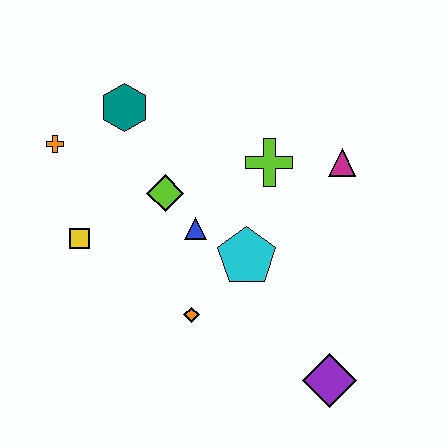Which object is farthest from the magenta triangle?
The orange cross is farthest from the magenta triangle.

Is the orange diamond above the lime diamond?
No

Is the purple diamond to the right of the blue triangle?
Yes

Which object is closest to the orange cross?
The teal hexagon is closest to the orange cross.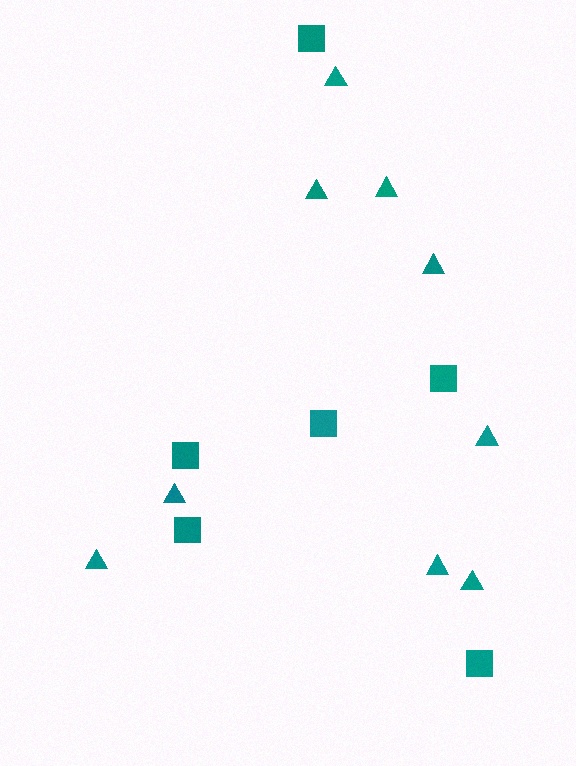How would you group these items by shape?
There are 2 groups: one group of squares (6) and one group of triangles (9).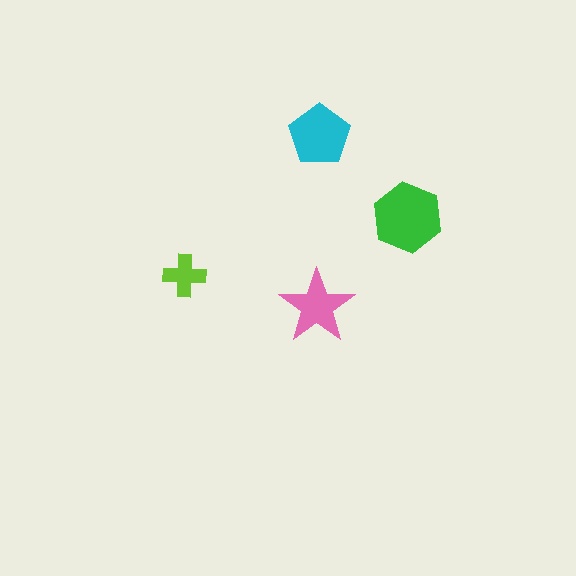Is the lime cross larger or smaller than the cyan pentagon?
Smaller.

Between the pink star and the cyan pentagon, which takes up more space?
The cyan pentagon.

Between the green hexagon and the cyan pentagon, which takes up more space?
The green hexagon.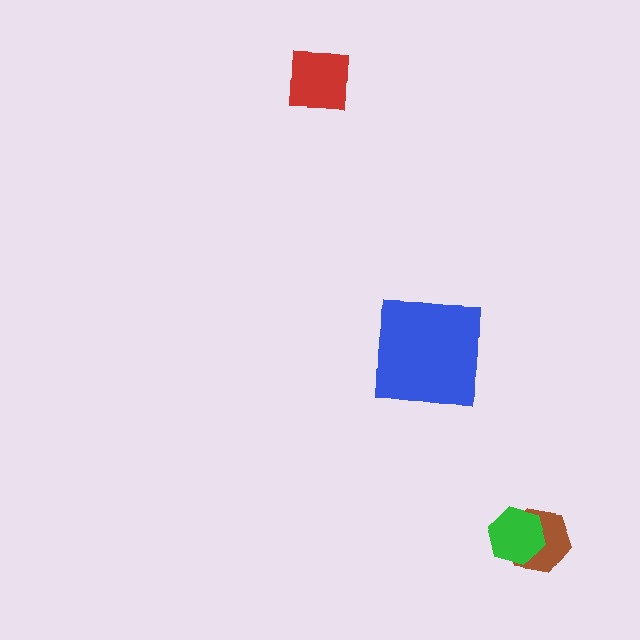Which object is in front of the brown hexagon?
The green hexagon is in front of the brown hexagon.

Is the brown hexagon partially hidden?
Yes, it is partially covered by another shape.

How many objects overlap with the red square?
0 objects overlap with the red square.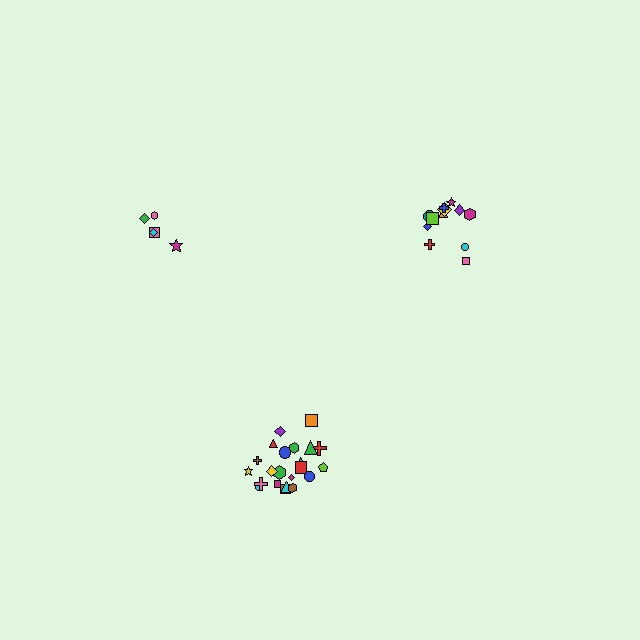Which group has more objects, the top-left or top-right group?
The top-right group.